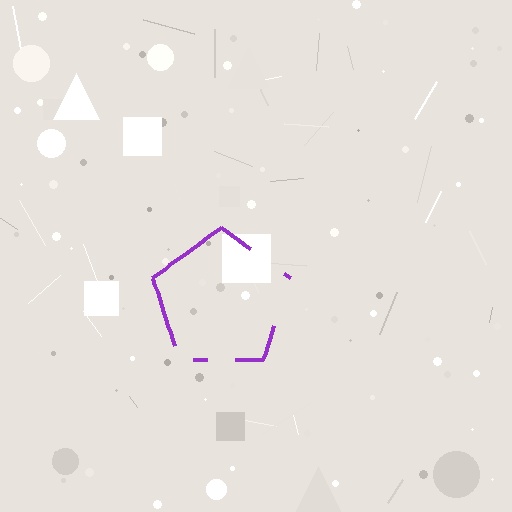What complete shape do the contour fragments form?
The contour fragments form a pentagon.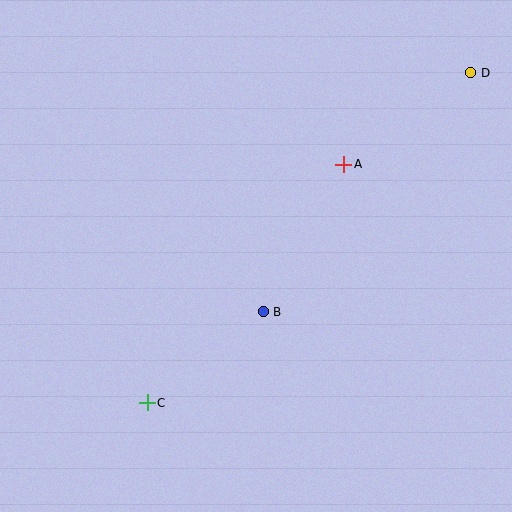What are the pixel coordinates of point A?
Point A is at (344, 164).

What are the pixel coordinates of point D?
Point D is at (471, 73).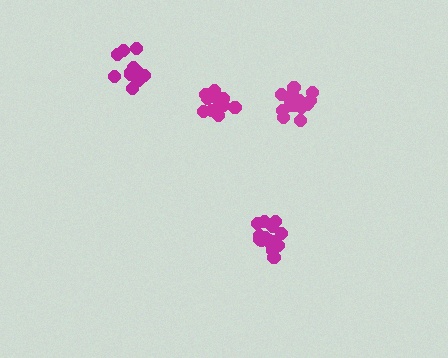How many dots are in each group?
Group 1: 13 dots, Group 2: 17 dots, Group 3: 18 dots, Group 4: 13 dots (61 total).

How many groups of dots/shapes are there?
There are 4 groups.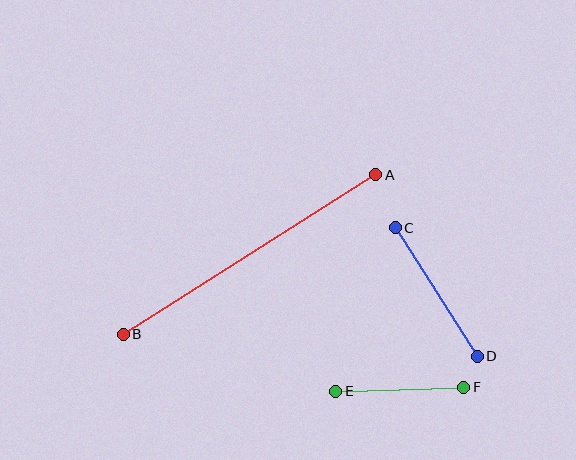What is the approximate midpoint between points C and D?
The midpoint is at approximately (436, 292) pixels.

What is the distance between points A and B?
The distance is approximately 299 pixels.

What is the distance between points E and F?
The distance is approximately 128 pixels.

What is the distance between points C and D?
The distance is approximately 153 pixels.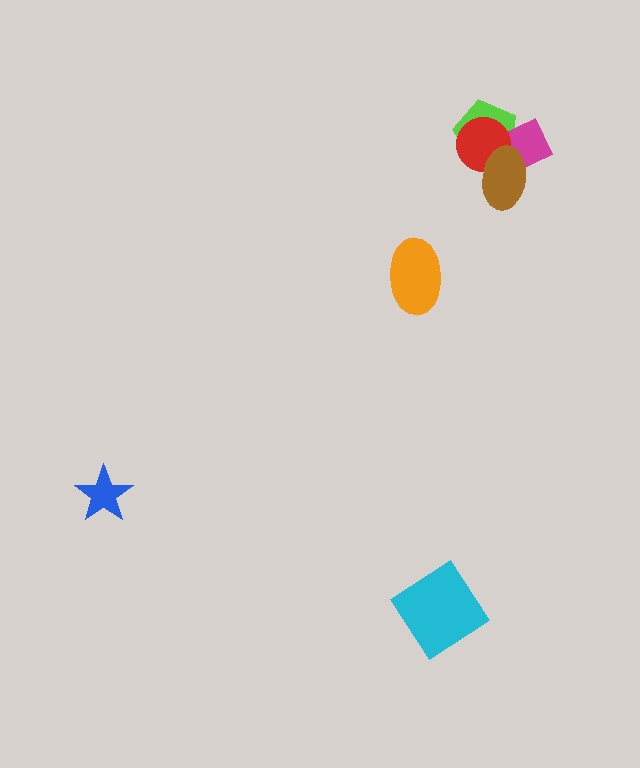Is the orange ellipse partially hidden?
No, no other shape covers it.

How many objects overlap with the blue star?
0 objects overlap with the blue star.